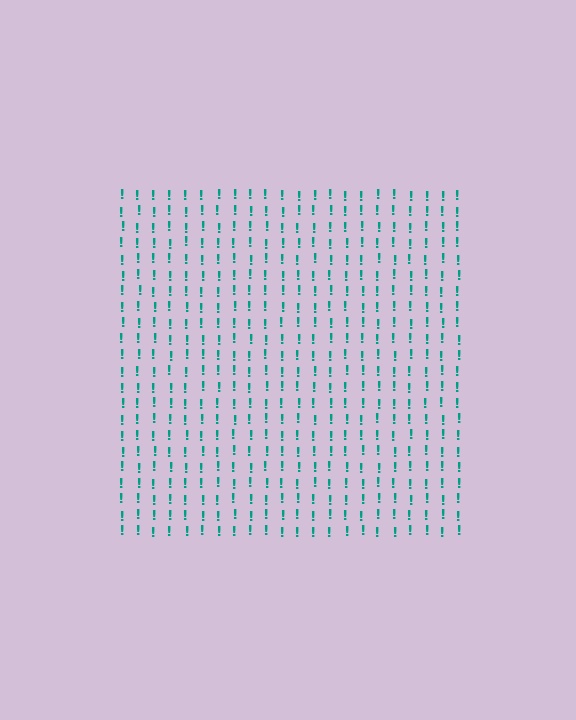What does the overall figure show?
The overall figure shows a square.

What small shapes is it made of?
It is made of small exclamation marks.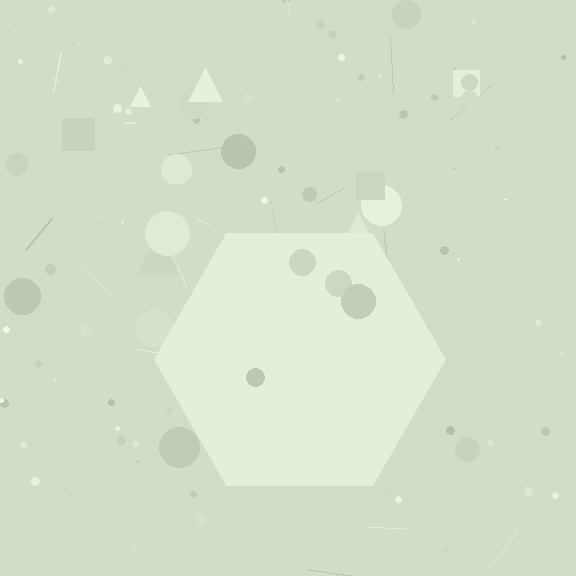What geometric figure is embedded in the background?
A hexagon is embedded in the background.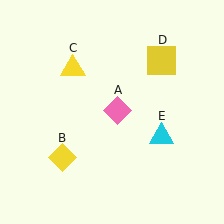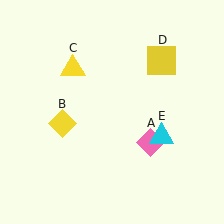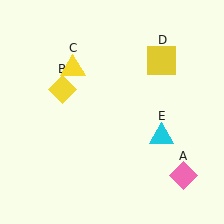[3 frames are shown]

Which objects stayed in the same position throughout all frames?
Yellow triangle (object C) and yellow square (object D) and cyan triangle (object E) remained stationary.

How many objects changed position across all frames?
2 objects changed position: pink diamond (object A), yellow diamond (object B).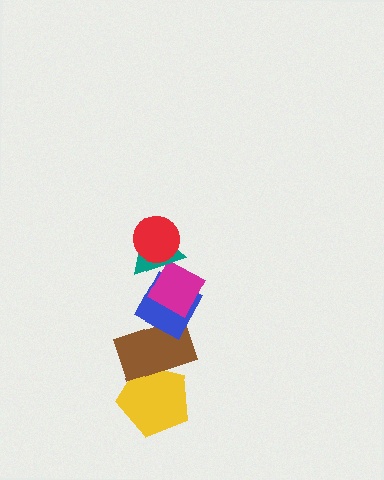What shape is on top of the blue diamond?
The magenta diamond is on top of the blue diamond.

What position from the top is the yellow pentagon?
The yellow pentagon is 6th from the top.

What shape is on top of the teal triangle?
The red circle is on top of the teal triangle.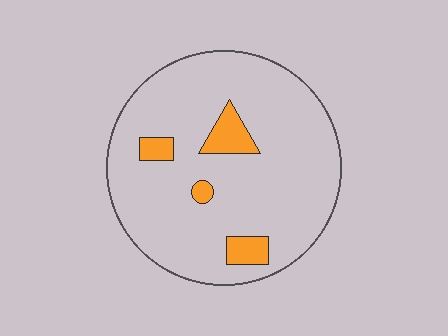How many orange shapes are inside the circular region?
4.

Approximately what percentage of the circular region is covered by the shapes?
Approximately 10%.